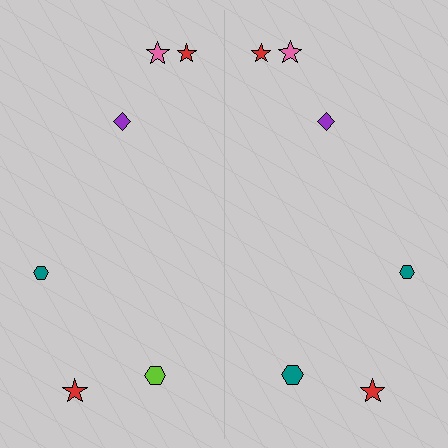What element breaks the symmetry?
The teal hexagon on the right side breaks the symmetry — its mirror counterpart is lime.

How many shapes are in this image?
There are 12 shapes in this image.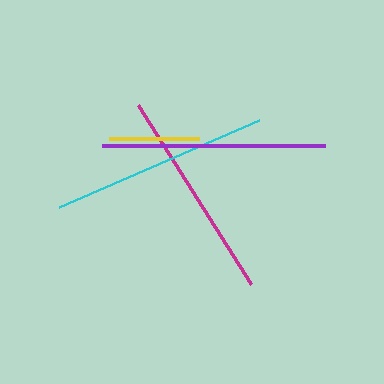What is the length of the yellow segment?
The yellow segment is approximately 89 pixels long.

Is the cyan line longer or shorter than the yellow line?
The cyan line is longer than the yellow line.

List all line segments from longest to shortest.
From longest to shortest: purple, cyan, magenta, yellow.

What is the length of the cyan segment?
The cyan segment is approximately 218 pixels long.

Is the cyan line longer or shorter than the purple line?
The purple line is longer than the cyan line.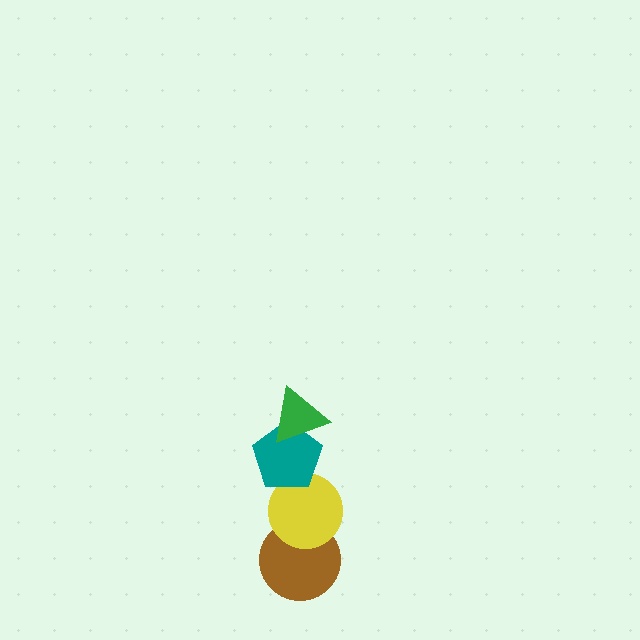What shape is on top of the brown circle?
The yellow circle is on top of the brown circle.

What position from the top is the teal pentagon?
The teal pentagon is 2nd from the top.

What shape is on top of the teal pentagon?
The green triangle is on top of the teal pentagon.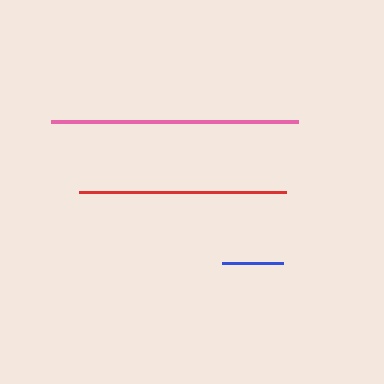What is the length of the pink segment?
The pink segment is approximately 247 pixels long.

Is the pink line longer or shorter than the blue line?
The pink line is longer than the blue line.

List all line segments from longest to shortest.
From longest to shortest: pink, red, blue.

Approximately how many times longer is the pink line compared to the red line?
The pink line is approximately 1.2 times the length of the red line.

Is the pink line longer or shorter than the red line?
The pink line is longer than the red line.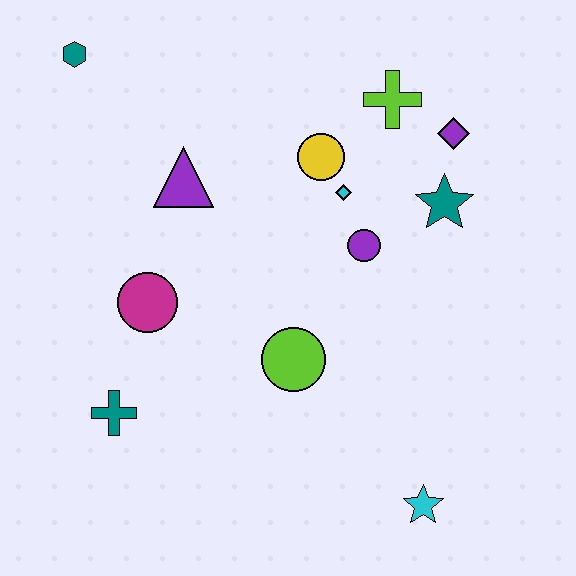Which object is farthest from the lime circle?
The teal hexagon is farthest from the lime circle.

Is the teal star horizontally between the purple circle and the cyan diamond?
No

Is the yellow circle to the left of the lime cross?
Yes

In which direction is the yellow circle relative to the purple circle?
The yellow circle is above the purple circle.